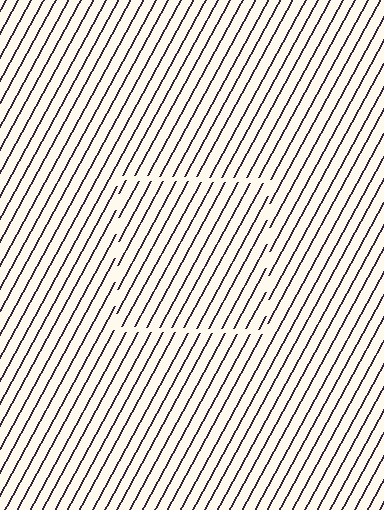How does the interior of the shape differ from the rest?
The interior of the shape contains the same grating, shifted by half a period — the contour is defined by the phase discontinuity where line-ends from the inner and outer gratings abut.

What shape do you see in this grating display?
An illusory square. The interior of the shape contains the same grating, shifted by half a period — the contour is defined by the phase discontinuity where line-ends from the inner and outer gratings abut.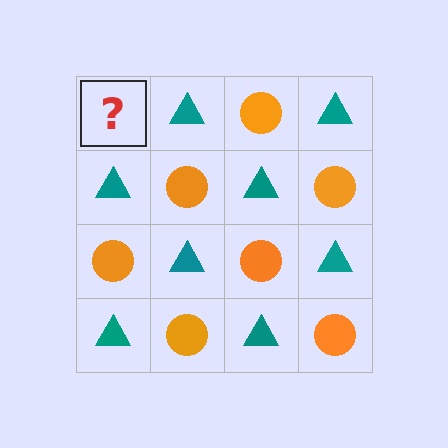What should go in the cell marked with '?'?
The missing cell should contain an orange circle.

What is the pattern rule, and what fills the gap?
The rule is that it alternates orange circle and teal triangle in a checkerboard pattern. The gap should be filled with an orange circle.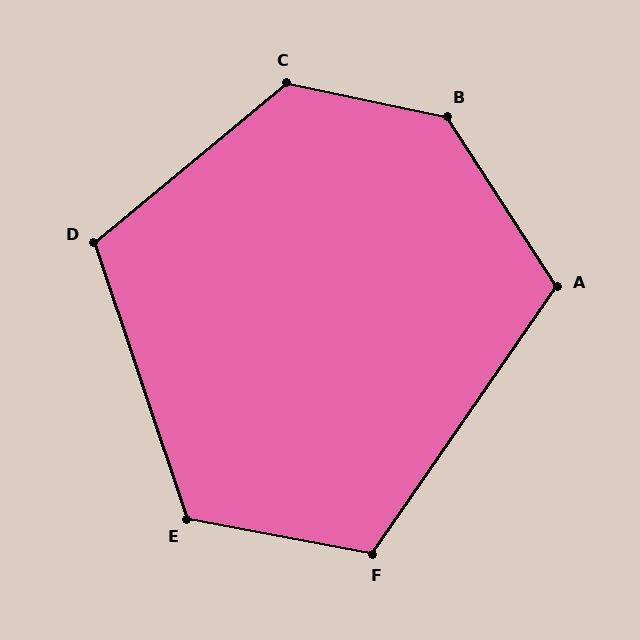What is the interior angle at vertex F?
Approximately 114 degrees (obtuse).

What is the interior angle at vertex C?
Approximately 128 degrees (obtuse).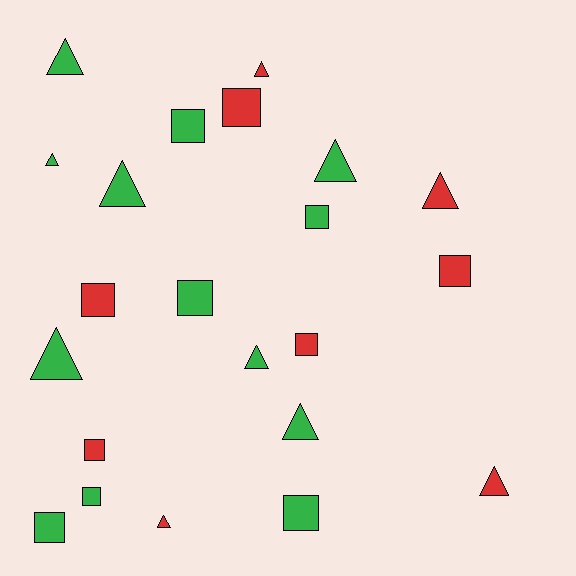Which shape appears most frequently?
Triangle, with 11 objects.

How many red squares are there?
There are 5 red squares.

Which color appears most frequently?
Green, with 13 objects.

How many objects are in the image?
There are 22 objects.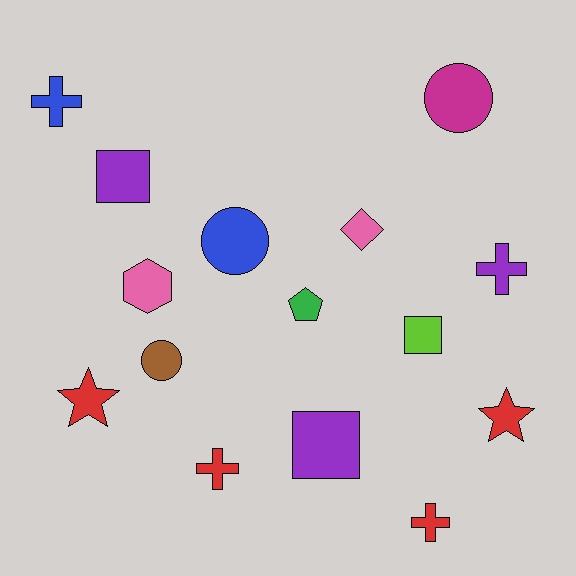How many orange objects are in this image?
There are no orange objects.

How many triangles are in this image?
There are no triangles.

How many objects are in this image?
There are 15 objects.